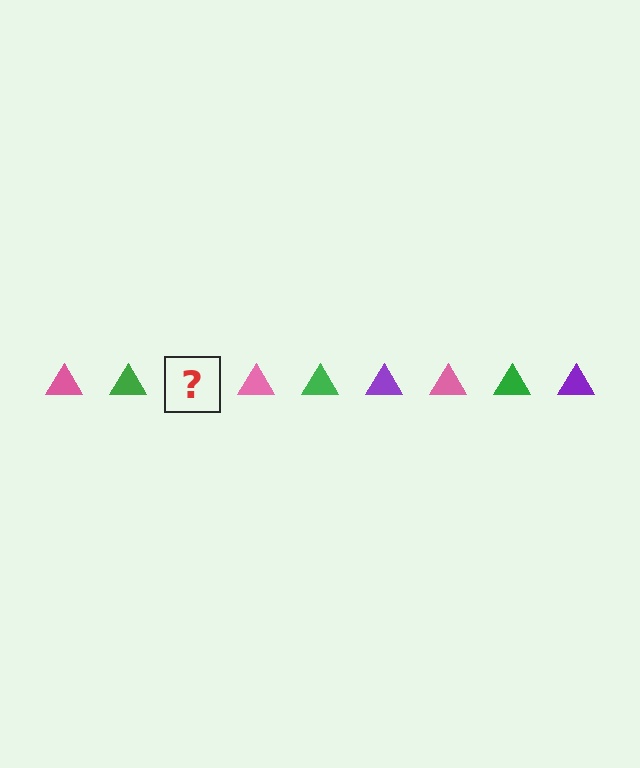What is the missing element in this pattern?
The missing element is a purple triangle.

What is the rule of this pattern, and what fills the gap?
The rule is that the pattern cycles through pink, green, purple triangles. The gap should be filled with a purple triangle.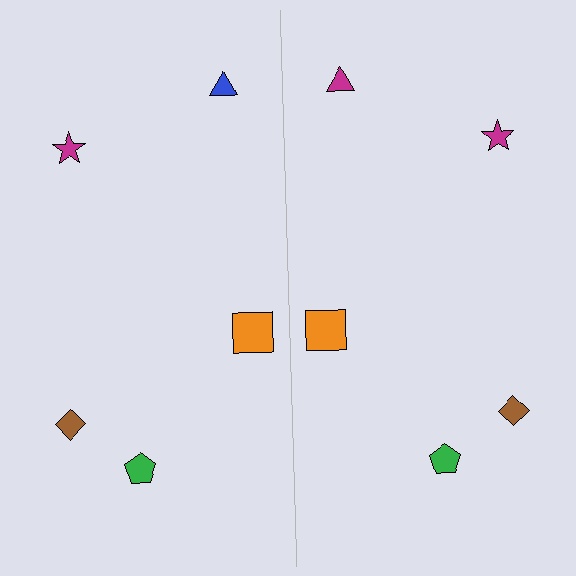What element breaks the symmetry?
The magenta triangle on the right side breaks the symmetry — its mirror counterpart is blue.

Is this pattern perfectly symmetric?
No, the pattern is not perfectly symmetric. The magenta triangle on the right side breaks the symmetry — its mirror counterpart is blue.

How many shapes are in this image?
There are 10 shapes in this image.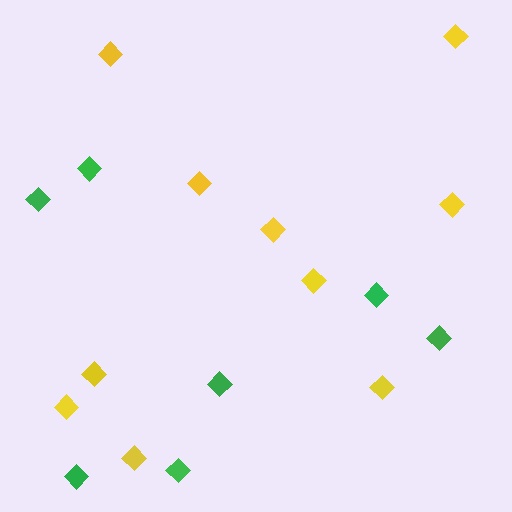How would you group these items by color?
There are 2 groups: one group of green diamonds (7) and one group of yellow diamonds (10).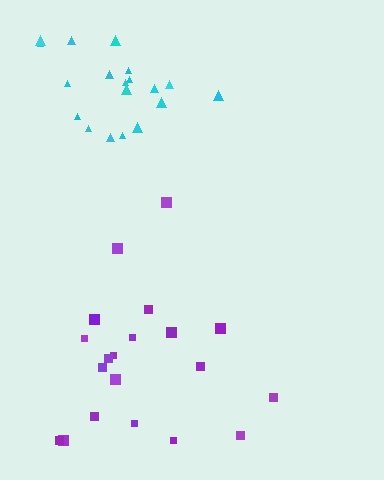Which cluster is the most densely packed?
Cyan.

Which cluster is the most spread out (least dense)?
Purple.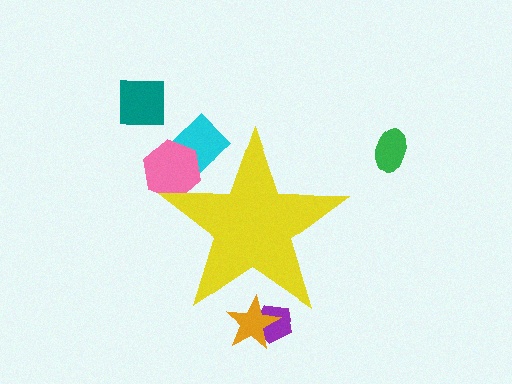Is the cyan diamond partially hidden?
Yes, the cyan diamond is partially hidden behind the yellow star.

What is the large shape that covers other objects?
A yellow star.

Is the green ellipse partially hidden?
No, the green ellipse is fully visible.